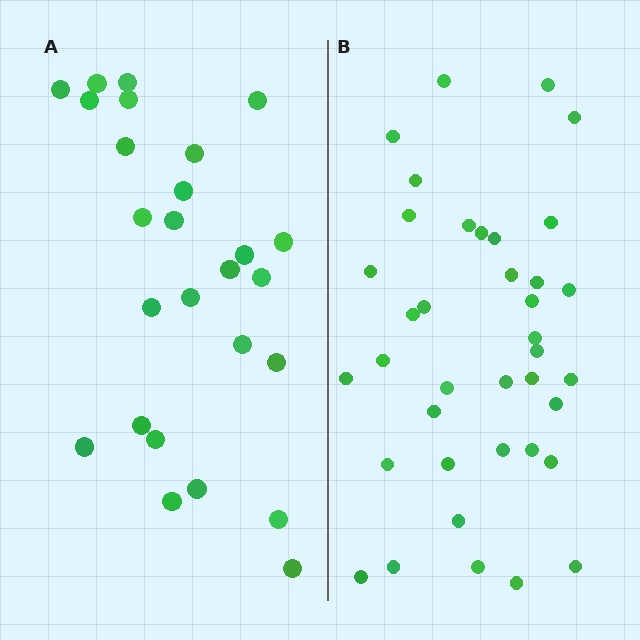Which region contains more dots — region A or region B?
Region B (the right region) has more dots.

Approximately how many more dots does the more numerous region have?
Region B has roughly 12 or so more dots than region A.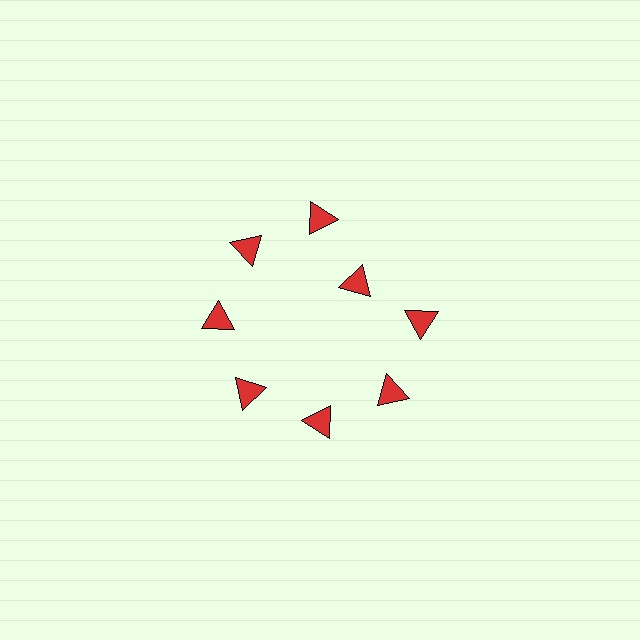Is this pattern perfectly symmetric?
No. The 8 red triangles are arranged in a ring, but one element near the 2 o'clock position is pulled inward toward the center, breaking the 8-fold rotational symmetry.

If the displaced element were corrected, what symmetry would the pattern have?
It would have 8-fold rotational symmetry — the pattern would map onto itself every 45 degrees.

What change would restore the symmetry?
The symmetry would be restored by moving it outward, back onto the ring so that all 8 triangles sit at equal angles and equal distance from the center.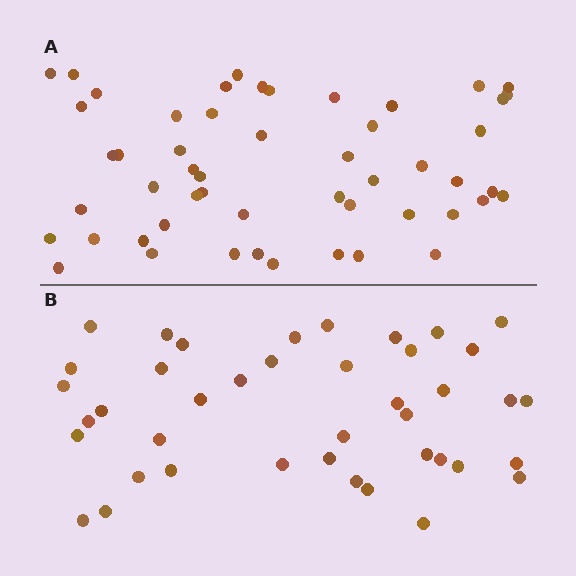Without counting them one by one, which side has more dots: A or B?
Region A (the top region) has more dots.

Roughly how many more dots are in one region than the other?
Region A has roughly 12 or so more dots than region B.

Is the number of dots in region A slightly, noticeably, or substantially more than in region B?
Region A has noticeably more, but not dramatically so. The ratio is roughly 1.3 to 1.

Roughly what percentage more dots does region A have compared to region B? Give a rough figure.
About 25% more.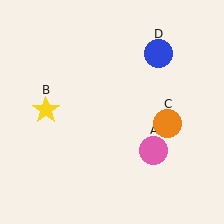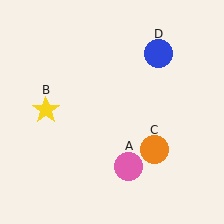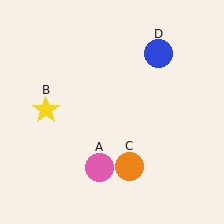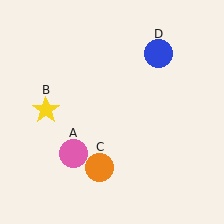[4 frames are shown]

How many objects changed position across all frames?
2 objects changed position: pink circle (object A), orange circle (object C).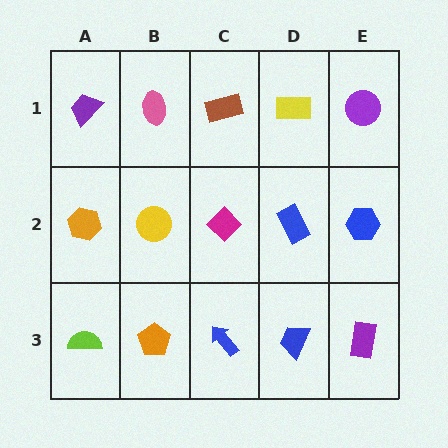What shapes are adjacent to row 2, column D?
A yellow rectangle (row 1, column D), a blue trapezoid (row 3, column D), a magenta diamond (row 2, column C), a blue hexagon (row 2, column E).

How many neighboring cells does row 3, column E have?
2.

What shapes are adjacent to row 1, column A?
An orange hexagon (row 2, column A), a pink ellipse (row 1, column B).